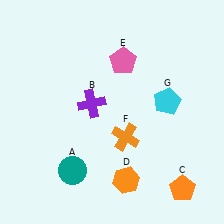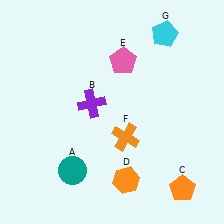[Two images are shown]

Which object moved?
The cyan pentagon (G) moved up.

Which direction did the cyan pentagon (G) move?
The cyan pentagon (G) moved up.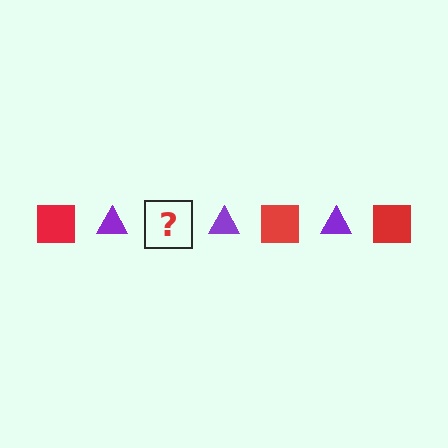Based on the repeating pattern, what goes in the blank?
The blank should be a red square.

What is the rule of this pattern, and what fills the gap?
The rule is that the pattern alternates between red square and purple triangle. The gap should be filled with a red square.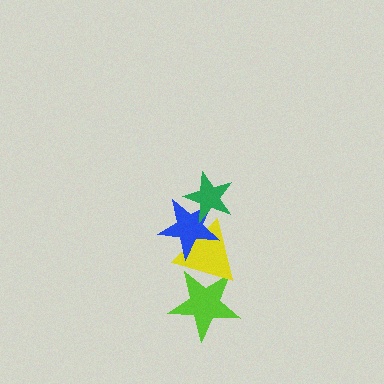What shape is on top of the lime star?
The yellow triangle is on top of the lime star.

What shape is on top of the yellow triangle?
The blue star is on top of the yellow triangle.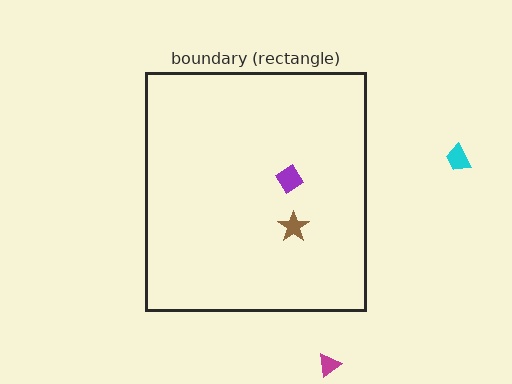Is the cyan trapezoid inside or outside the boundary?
Outside.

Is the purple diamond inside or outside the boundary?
Inside.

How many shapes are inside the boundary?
2 inside, 2 outside.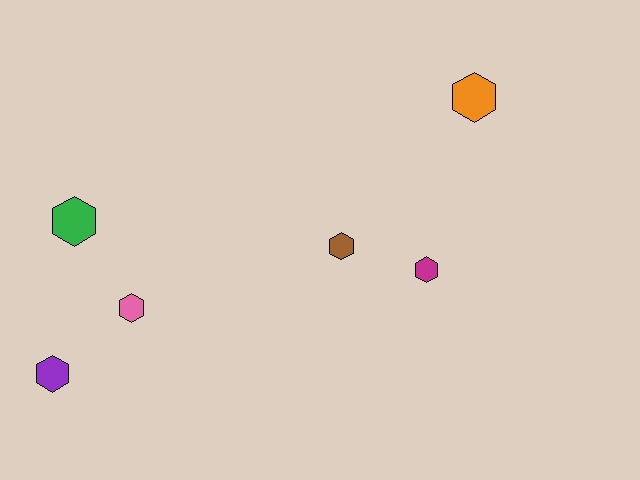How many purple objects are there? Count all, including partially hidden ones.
There is 1 purple object.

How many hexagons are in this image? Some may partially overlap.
There are 6 hexagons.